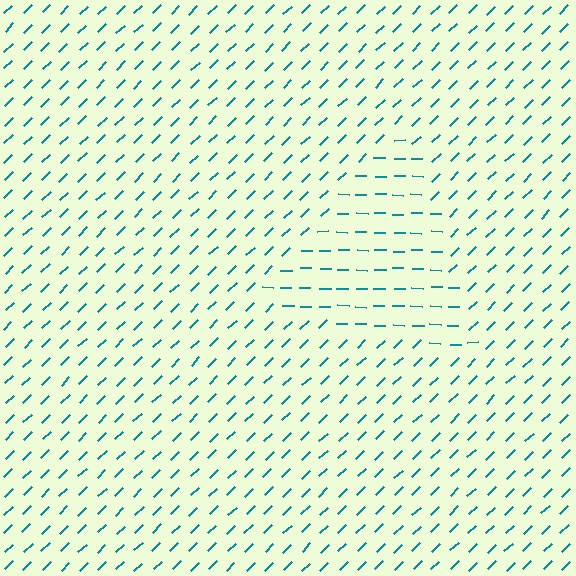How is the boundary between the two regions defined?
The boundary is defined purely by a change in line orientation (approximately 45 degrees difference). All lines are the same color and thickness.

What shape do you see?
I see a triangle.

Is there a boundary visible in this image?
Yes, there is a texture boundary formed by a change in line orientation.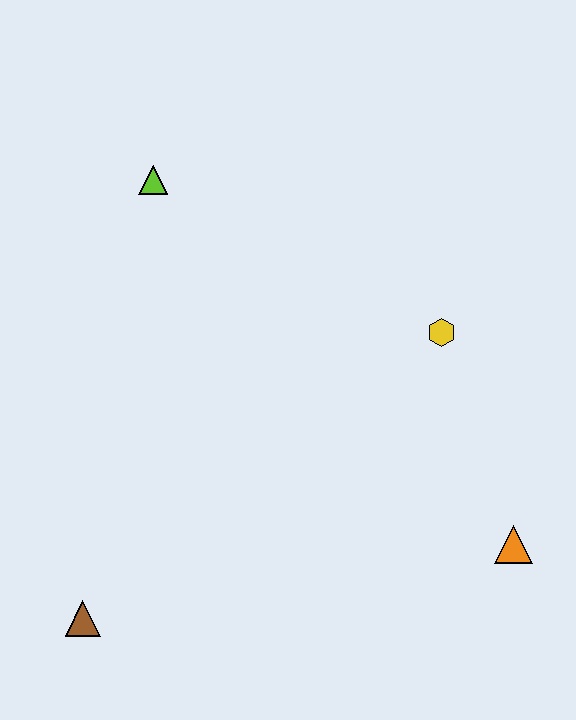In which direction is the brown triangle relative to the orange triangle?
The brown triangle is to the left of the orange triangle.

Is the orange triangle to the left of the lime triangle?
No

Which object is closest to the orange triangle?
The yellow hexagon is closest to the orange triangle.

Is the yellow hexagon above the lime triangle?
No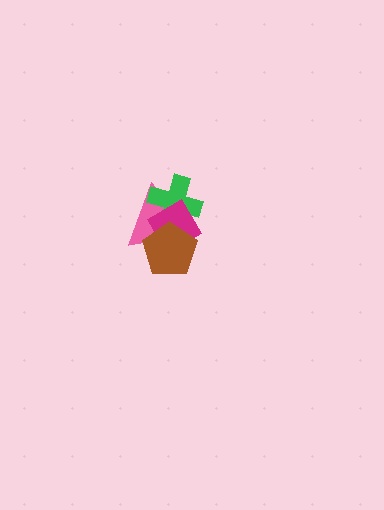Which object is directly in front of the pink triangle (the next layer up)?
The green cross is directly in front of the pink triangle.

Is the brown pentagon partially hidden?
No, no other shape covers it.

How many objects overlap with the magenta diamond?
3 objects overlap with the magenta diamond.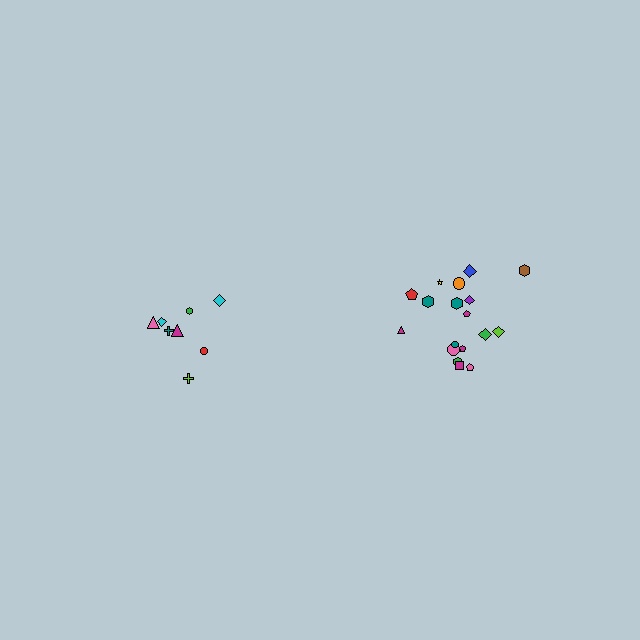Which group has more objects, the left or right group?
The right group.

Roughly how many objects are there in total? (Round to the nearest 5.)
Roughly 25 objects in total.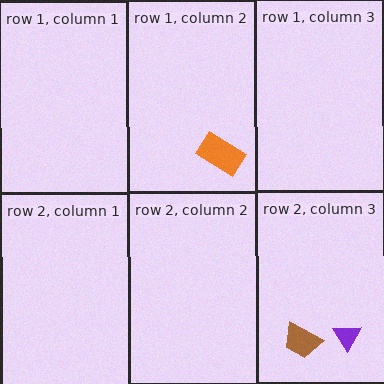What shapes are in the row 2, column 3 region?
The brown trapezoid, the purple triangle.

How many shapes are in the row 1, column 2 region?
1.